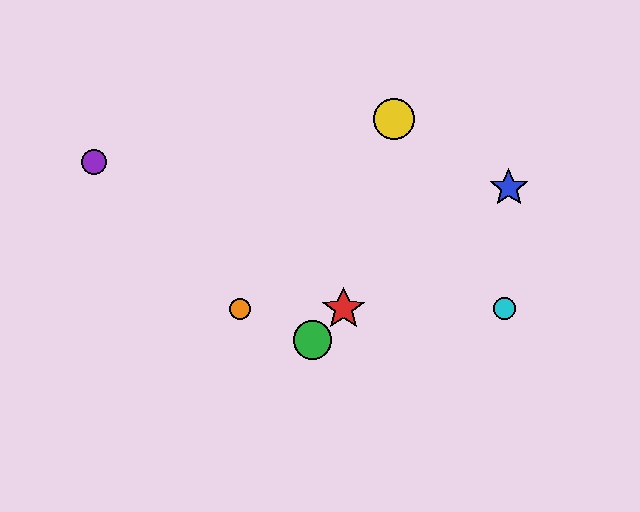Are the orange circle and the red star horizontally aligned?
Yes, both are at y≈309.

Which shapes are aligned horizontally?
The red star, the orange circle, the cyan circle are aligned horizontally.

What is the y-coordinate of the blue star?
The blue star is at y≈188.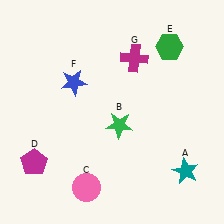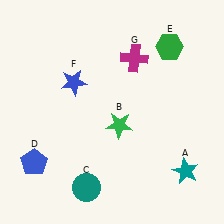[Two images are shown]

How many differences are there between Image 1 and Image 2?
There are 2 differences between the two images.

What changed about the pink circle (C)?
In Image 1, C is pink. In Image 2, it changed to teal.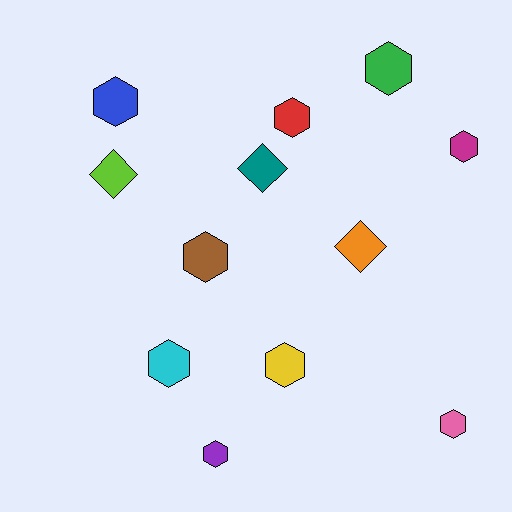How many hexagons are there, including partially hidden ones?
There are 9 hexagons.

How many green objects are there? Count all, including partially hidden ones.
There is 1 green object.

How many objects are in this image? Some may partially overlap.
There are 12 objects.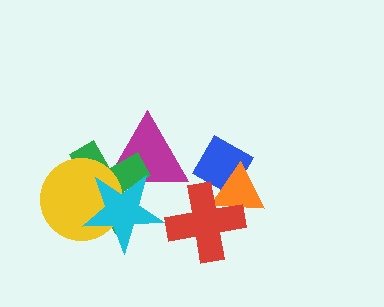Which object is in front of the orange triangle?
The red cross is in front of the orange triangle.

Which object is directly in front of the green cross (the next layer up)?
The yellow circle is directly in front of the green cross.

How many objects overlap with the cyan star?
3 objects overlap with the cyan star.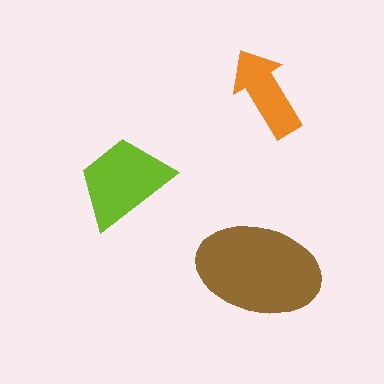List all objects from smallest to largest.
The orange arrow, the lime trapezoid, the brown ellipse.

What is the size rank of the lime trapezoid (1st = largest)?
2nd.